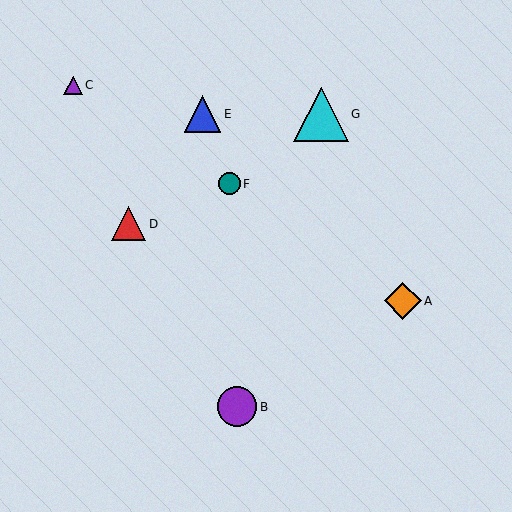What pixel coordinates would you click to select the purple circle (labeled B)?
Click at (237, 407) to select the purple circle B.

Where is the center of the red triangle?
The center of the red triangle is at (129, 223).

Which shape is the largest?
The cyan triangle (labeled G) is the largest.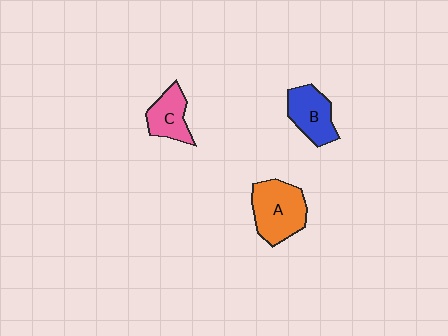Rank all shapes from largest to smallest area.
From largest to smallest: A (orange), B (blue), C (pink).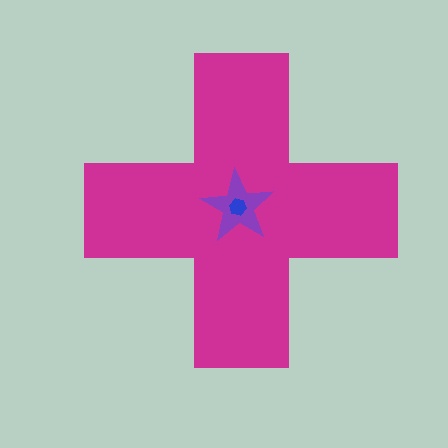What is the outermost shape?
The magenta cross.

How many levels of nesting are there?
3.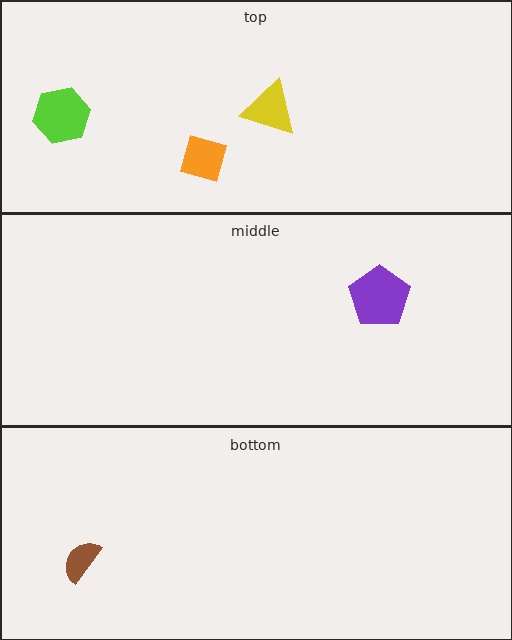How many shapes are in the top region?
3.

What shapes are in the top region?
The lime hexagon, the yellow triangle, the orange diamond.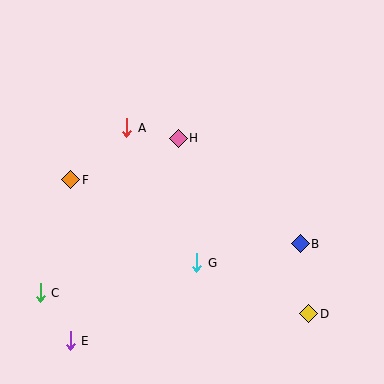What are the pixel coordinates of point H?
Point H is at (178, 138).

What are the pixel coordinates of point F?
Point F is at (71, 180).